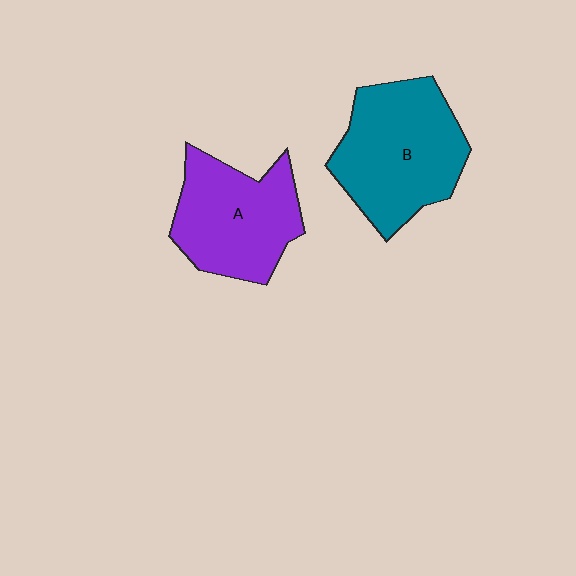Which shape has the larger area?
Shape B (teal).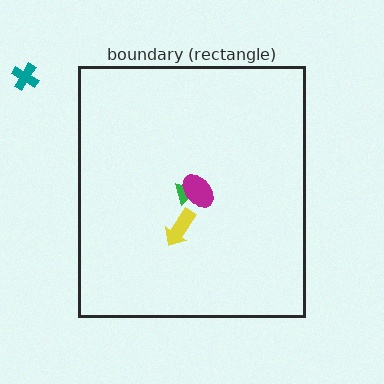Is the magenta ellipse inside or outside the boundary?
Inside.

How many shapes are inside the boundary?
3 inside, 1 outside.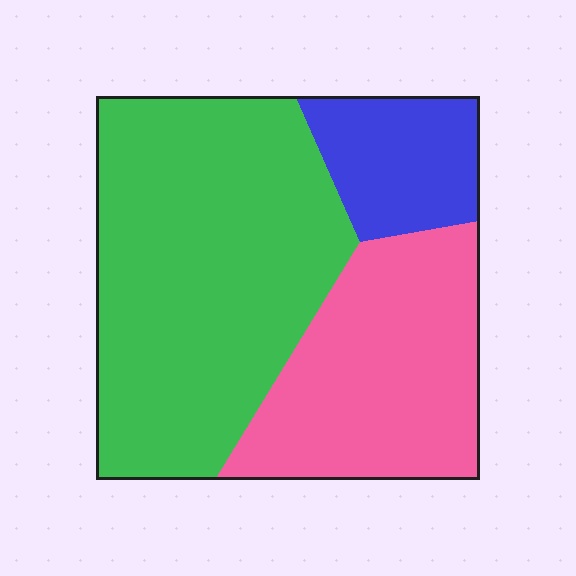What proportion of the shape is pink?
Pink takes up about one third (1/3) of the shape.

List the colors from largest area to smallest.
From largest to smallest: green, pink, blue.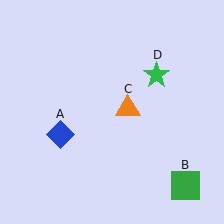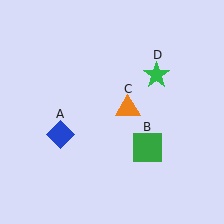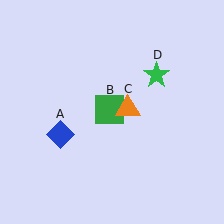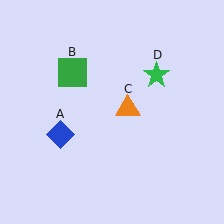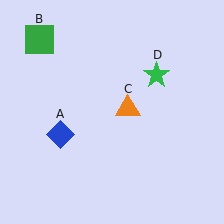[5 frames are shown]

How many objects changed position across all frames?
1 object changed position: green square (object B).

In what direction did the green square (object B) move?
The green square (object B) moved up and to the left.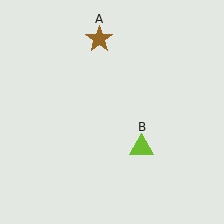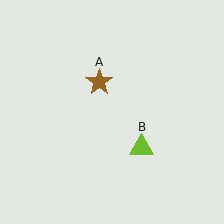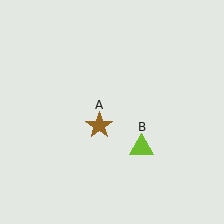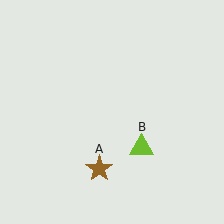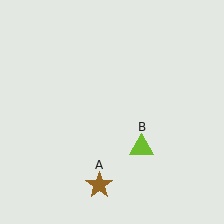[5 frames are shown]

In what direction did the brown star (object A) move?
The brown star (object A) moved down.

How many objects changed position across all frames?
1 object changed position: brown star (object A).